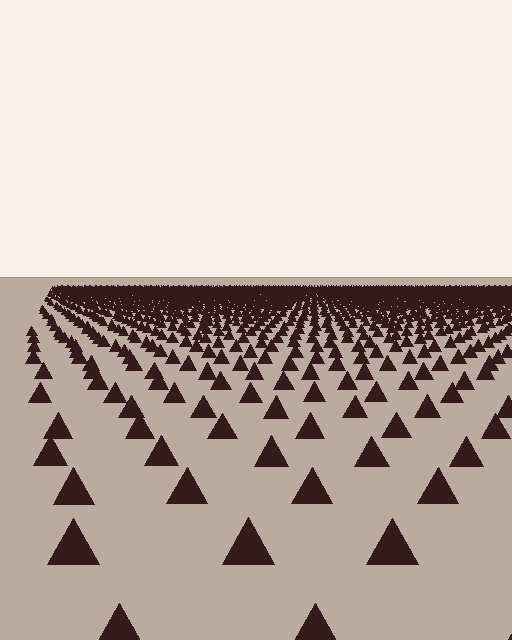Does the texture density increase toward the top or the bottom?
Density increases toward the top.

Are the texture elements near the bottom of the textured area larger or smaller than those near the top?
Larger. Near the bottom, elements are closer to the viewer and appear at a bigger on-screen size.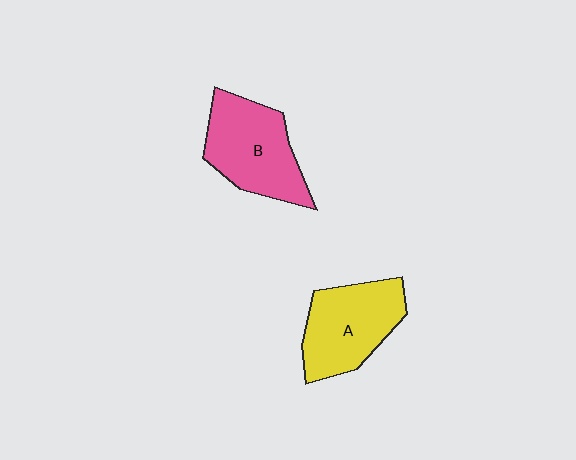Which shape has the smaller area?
Shape A (yellow).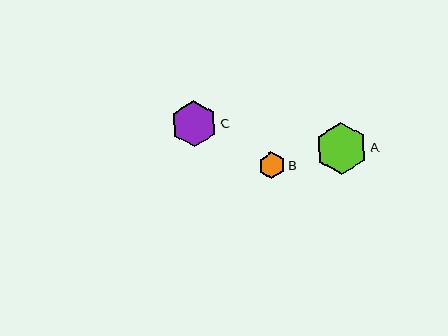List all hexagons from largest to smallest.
From largest to smallest: A, C, B.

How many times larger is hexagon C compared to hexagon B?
Hexagon C is approximately 1.7 times the size of hexagon B.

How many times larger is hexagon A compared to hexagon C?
Hexagon A is approximately 1.1 times the size of hexagon C.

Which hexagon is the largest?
Hexagon A is the largest with a size of approximately 51 pixels.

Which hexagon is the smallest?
Hexagon B is the smallest with a size of approximately 26 pixels.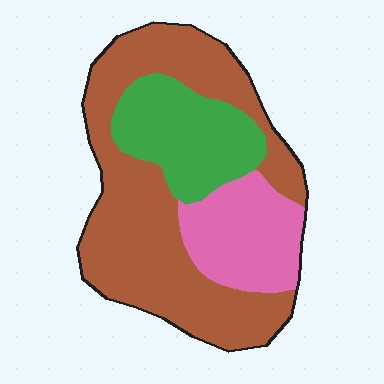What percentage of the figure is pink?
Pink covers 20% of the figure.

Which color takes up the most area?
Brown, at roughly 60%.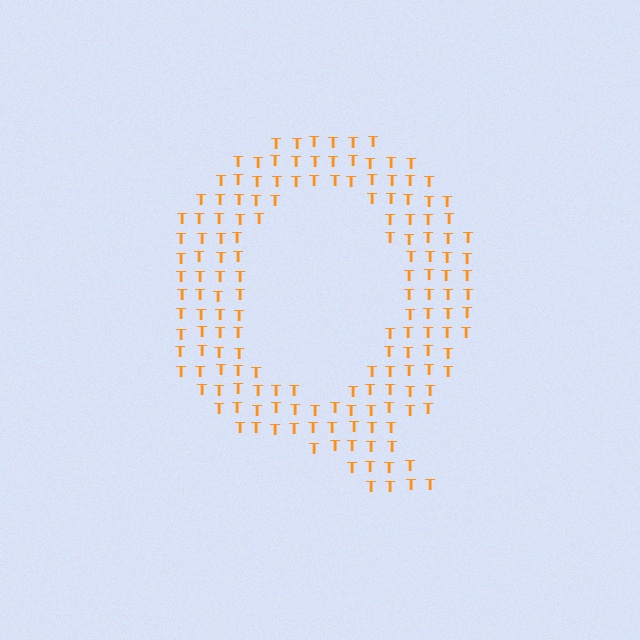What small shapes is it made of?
It is made of small letter T's.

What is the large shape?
The large shape is the letter Q.